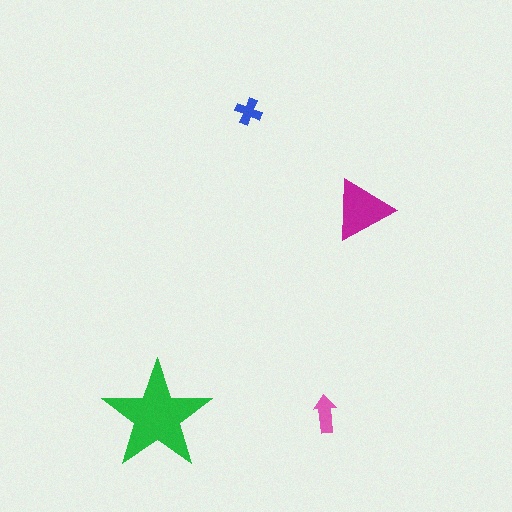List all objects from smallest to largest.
The blue cross, the pink arrow, the magenta triangle, the green star.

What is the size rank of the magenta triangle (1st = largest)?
2nd.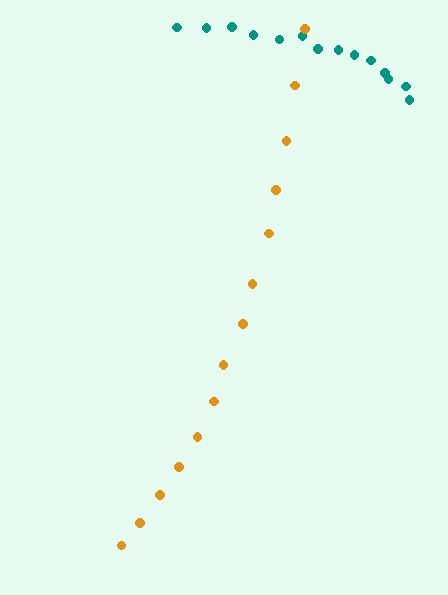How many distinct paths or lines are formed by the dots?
There are 2 distinct paths.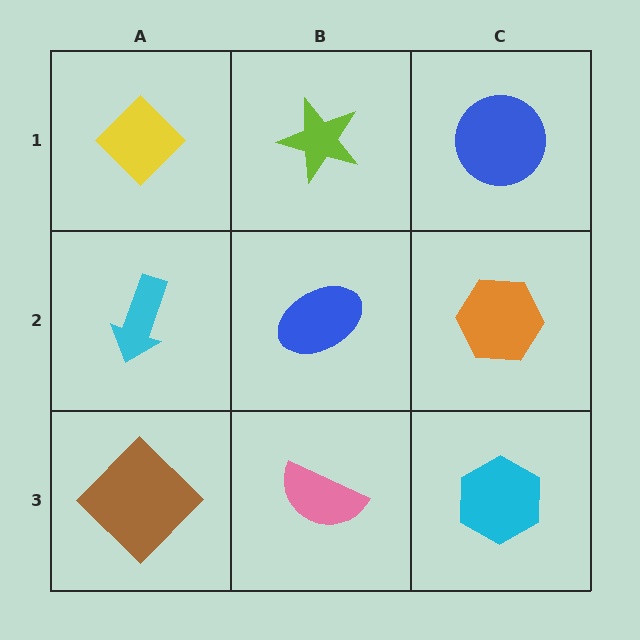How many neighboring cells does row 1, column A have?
2.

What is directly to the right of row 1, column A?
A lime star.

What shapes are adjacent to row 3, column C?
An orange hexagon (row 2, column C), a pink semicircle (row 3, column B).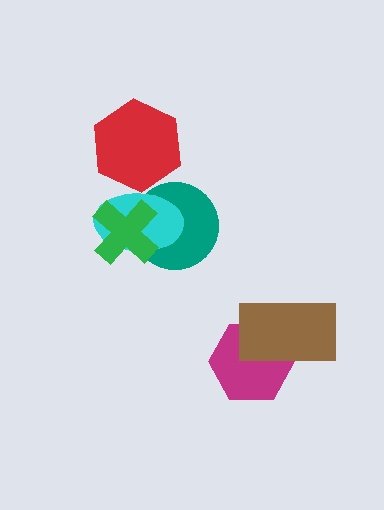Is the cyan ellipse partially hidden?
Yes, it is partially covered by another shape.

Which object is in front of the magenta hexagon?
The brown rectangle is in front of the magenta hexagon.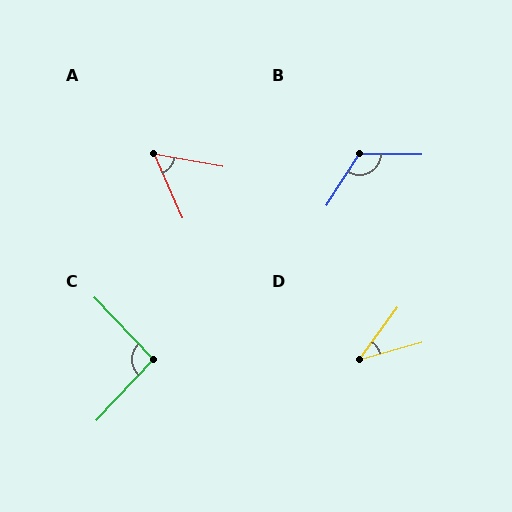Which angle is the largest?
B, at approximately 121 degrees.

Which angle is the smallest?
D, at approximately 38 degrees.